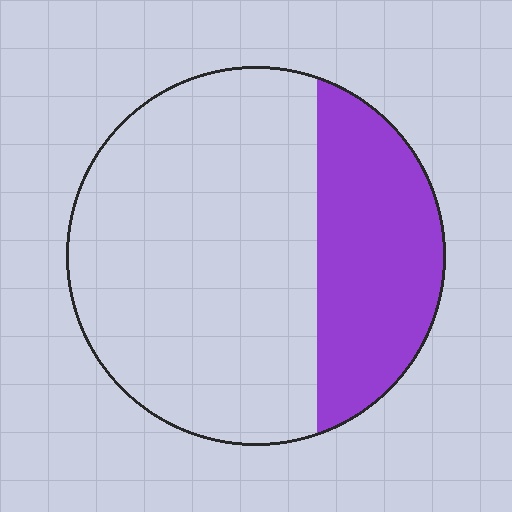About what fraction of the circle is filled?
About one third (1/3).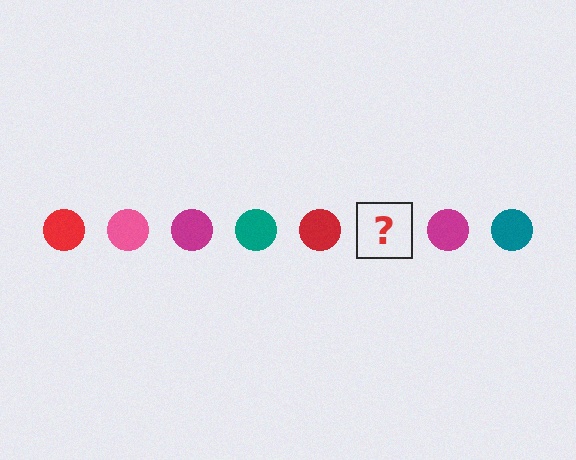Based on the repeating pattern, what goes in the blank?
The blank should be a pink circle.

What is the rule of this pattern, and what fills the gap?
The rule is that the pattern cycles through red, pink, magenta, teal circles. The gap should be filled with a pink circle.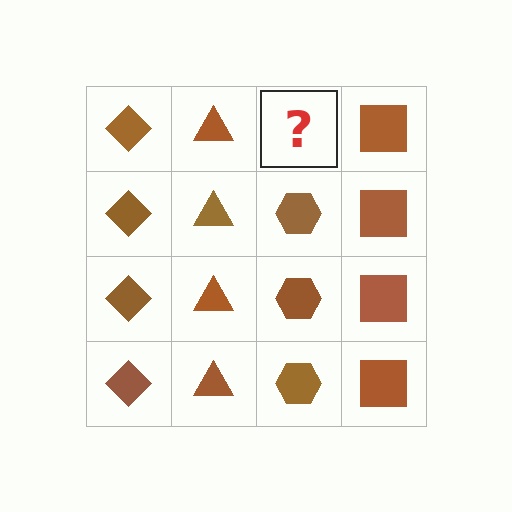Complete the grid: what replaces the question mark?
The question mark should be replaced with a brown hexagon.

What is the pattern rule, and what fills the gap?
The rule is that each column has a consistent shape. The gap should be filled with a brown hexagon.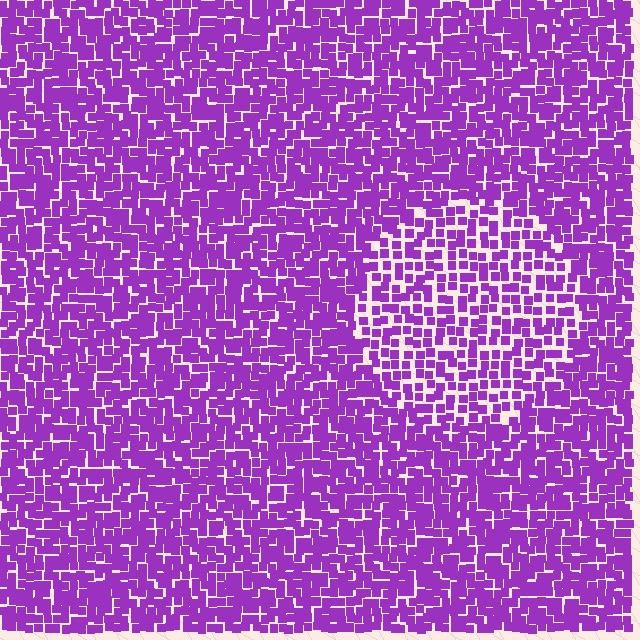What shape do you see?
I see a circle.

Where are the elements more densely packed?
The elements are more densely packed outside the circle boundary.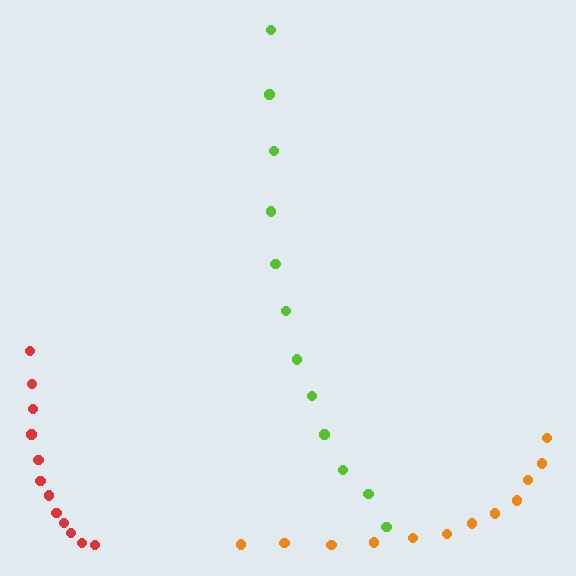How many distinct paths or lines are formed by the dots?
There are 3 distinct paths.